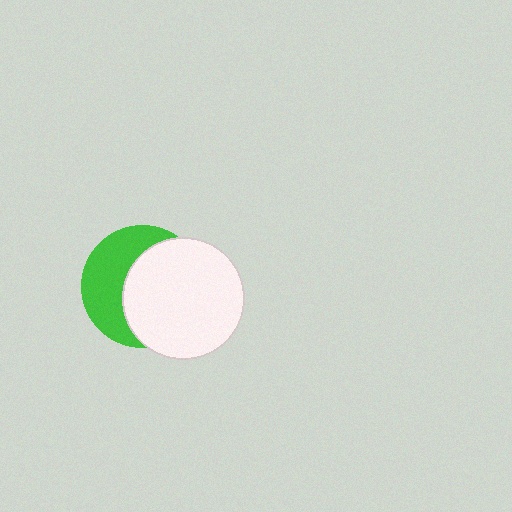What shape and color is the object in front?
The object in front is a white circle.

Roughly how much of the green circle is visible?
A small part of it is visible (roughly 43%).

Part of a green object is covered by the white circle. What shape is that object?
It is a circle.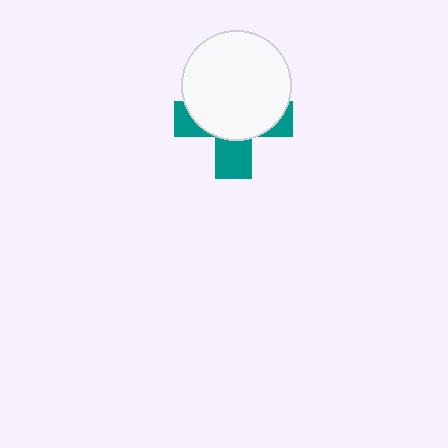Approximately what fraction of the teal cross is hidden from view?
Roughly 62% of the teal cross is hidden behind the white circle.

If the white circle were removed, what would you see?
You would see the complete teal cross.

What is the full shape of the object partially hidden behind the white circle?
The partially hidden object is a teal cross.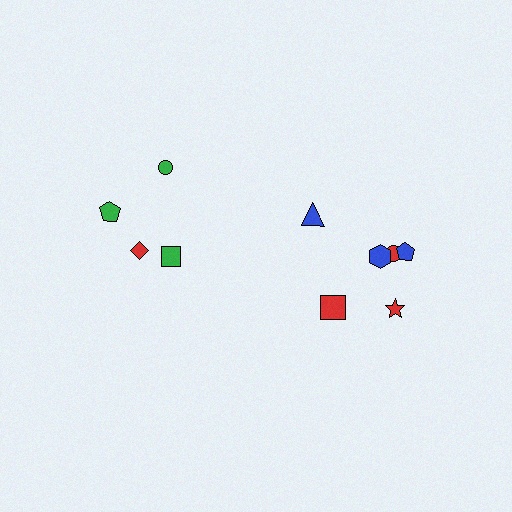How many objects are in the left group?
There are 4 objects.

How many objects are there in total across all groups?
There are 10 objects.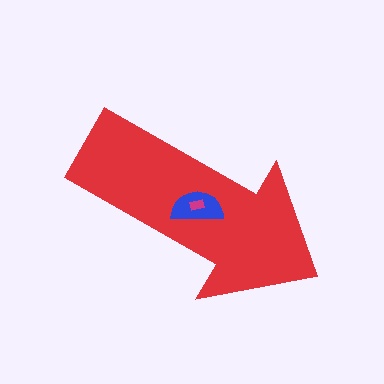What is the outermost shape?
The red arrow.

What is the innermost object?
The magenta rectangle.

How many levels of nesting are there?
3.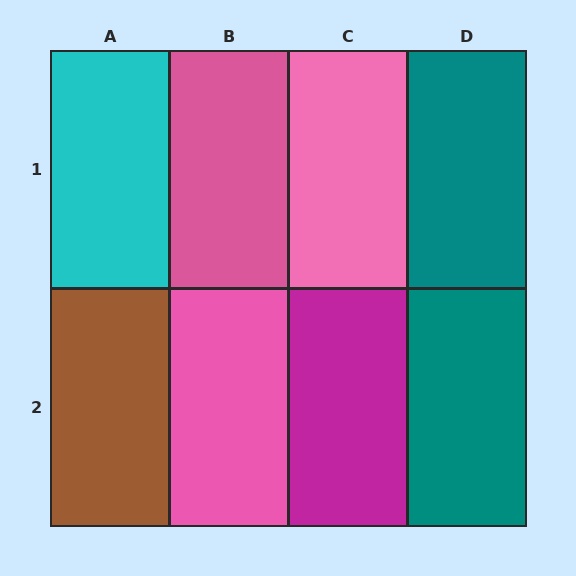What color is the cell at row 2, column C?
Magenta.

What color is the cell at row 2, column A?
Brown.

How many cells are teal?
2 cells are teal.